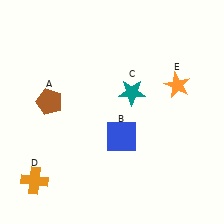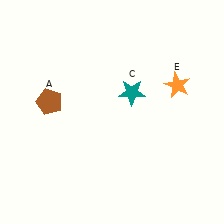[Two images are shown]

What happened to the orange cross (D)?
The orange cross (D) was removed in Image 2. It was in the bottom-left area of Image 1.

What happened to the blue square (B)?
The blue square (B) was removed in Image 2. It was in the bottom-right area of Image 1.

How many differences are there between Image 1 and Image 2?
There are 2 differences between the two images.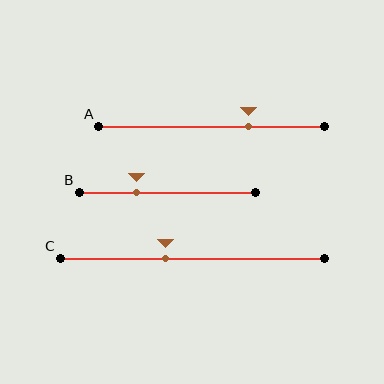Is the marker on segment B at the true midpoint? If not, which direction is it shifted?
No, the marker on segment B is shifted to the left by about 18% of the segment length.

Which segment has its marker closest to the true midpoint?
Segment C has its marker closest to the true midpoint.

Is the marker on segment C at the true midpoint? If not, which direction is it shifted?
No, the marker on segment C is shifted to the left by about 10% of the segment length.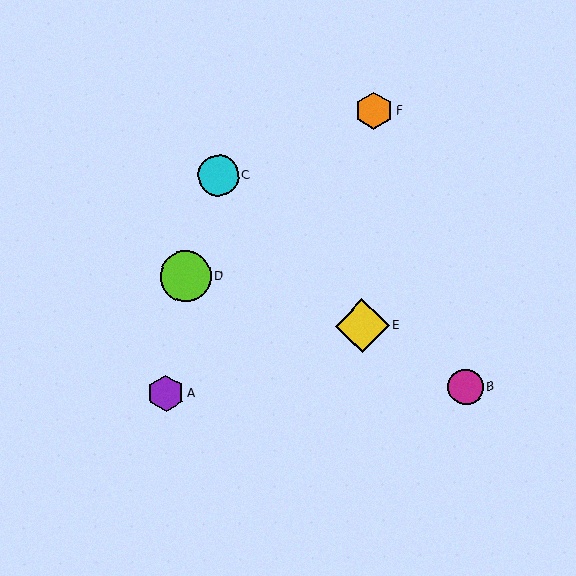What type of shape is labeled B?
Shape B is a magenta circle.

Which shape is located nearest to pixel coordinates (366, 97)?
The orange hexagon (labeled F) at (374, 111) is nearest to that location.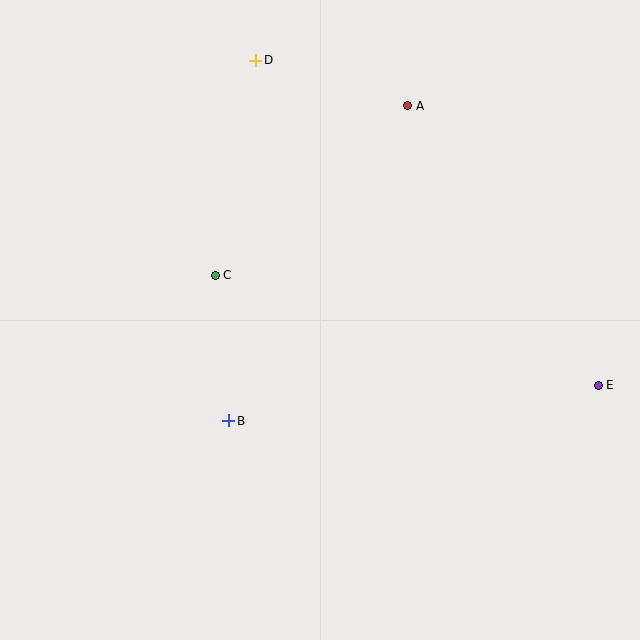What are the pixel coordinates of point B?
Point B is at (229, 421).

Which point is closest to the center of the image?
Point C at (215, 275) is closest to the center.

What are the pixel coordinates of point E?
Point E is at (598, 385).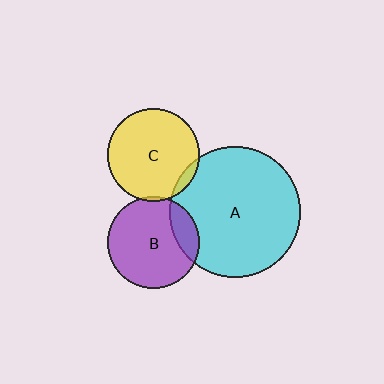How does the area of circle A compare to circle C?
Approximately 2.0 times.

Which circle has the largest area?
Circle A (cyan).